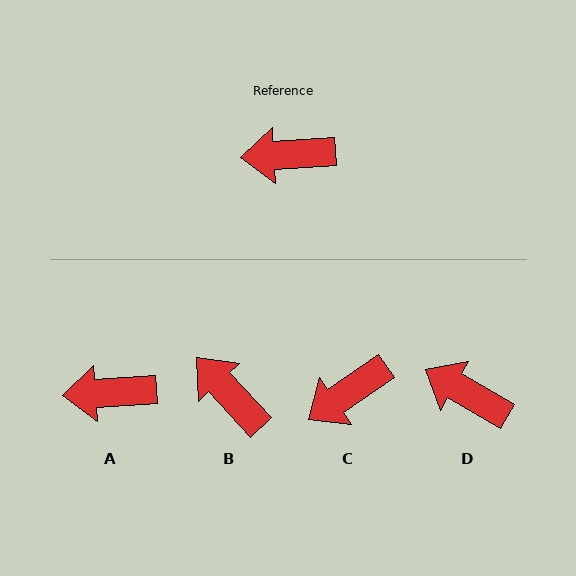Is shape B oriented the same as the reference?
No, it is off by about 51 degrees.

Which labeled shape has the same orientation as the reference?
A.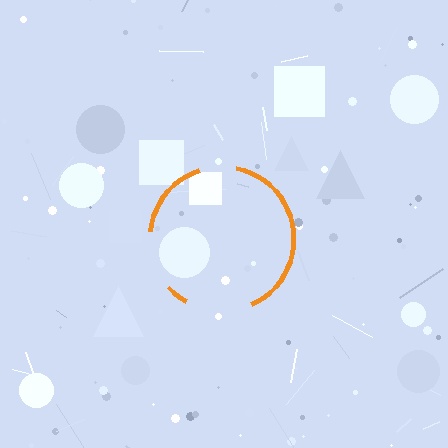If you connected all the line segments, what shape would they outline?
They would outline a circle.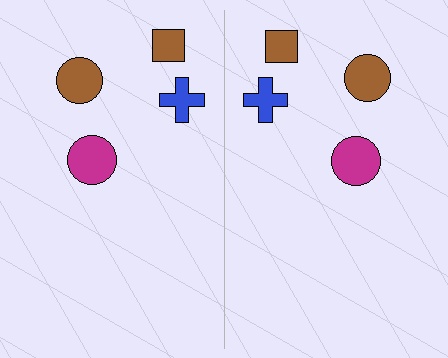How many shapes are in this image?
There are 8 shapes in this image.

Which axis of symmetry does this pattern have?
The pattern has a vertical axis of symmetry running through the center of the image.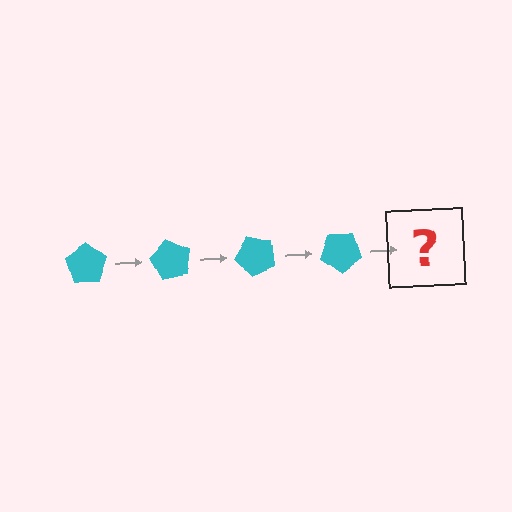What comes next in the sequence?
The next element should be a cyan pentagon rotated 240 degrees.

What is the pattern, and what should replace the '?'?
The pattern is that the pentagon rotates 60 degrees each step. The '?' should be a cyan pentagon rotated 240 degrees.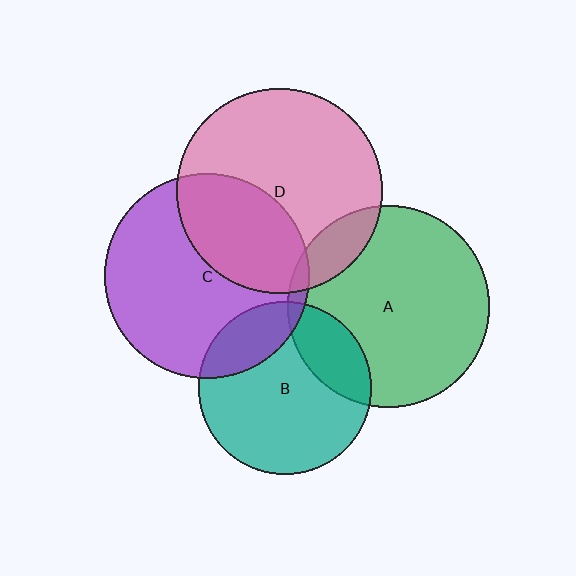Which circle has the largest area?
Circle D (pink).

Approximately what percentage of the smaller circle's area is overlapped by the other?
Approximately 20%.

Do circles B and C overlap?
Yes.